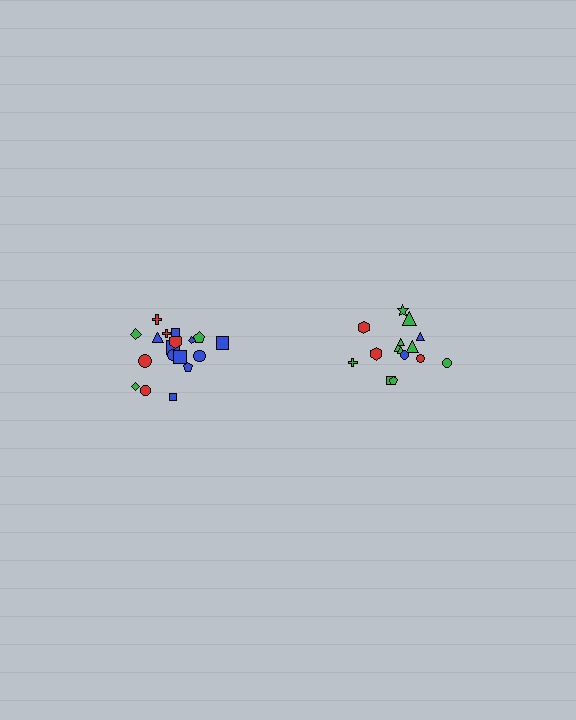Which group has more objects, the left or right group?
The left group.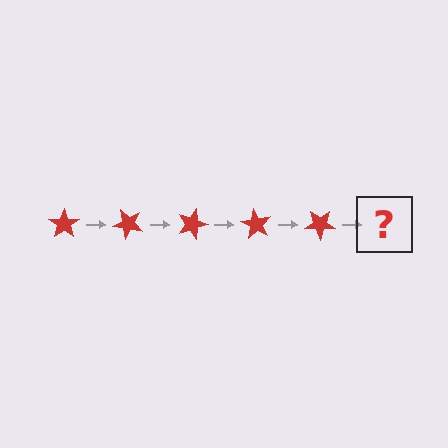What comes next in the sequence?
The next element should be a red star rotated 225 degrees.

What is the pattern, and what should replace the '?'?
The pattern is that the star rotates 45 degrees each step. The '?' should be a red star rotated 225 degrees.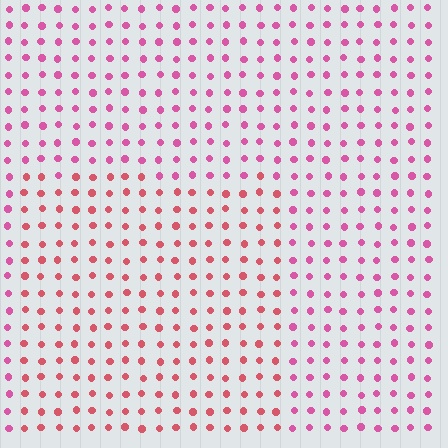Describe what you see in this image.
The image is filled with small pink elements in a uniform arrangement. A rectangle-shaped region is visible where the elements are tinted to a slightly different hue, forming a subtle color boundary.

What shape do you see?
I see a rectangle.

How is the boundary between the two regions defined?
The boundary is defined purely by a slight shift in hue (about 28 degrees). Spacing, size, and orientation are identical on both sides.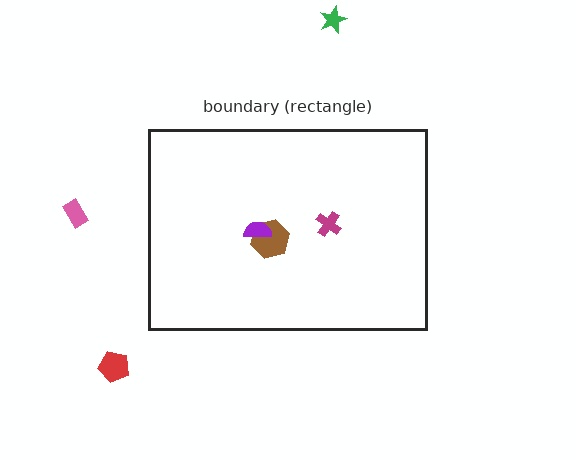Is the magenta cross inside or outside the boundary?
Inside.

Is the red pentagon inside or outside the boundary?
Outside.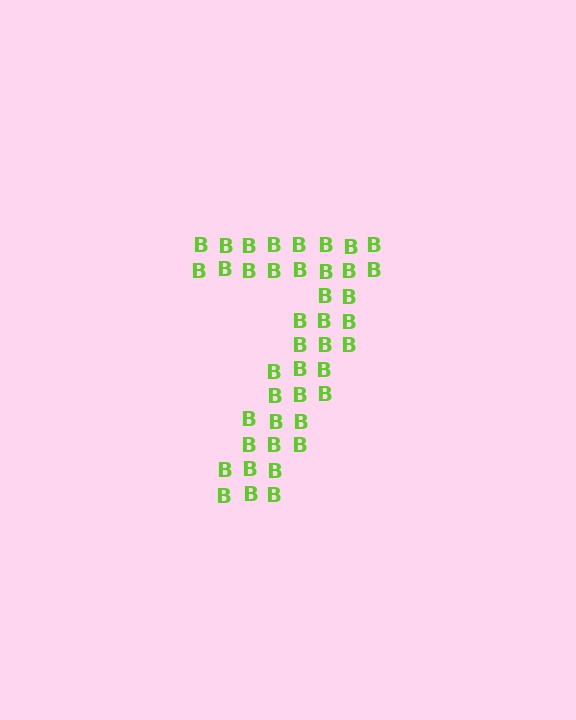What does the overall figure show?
The overall figure shows the digit 7.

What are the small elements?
The small elements are letter B's.